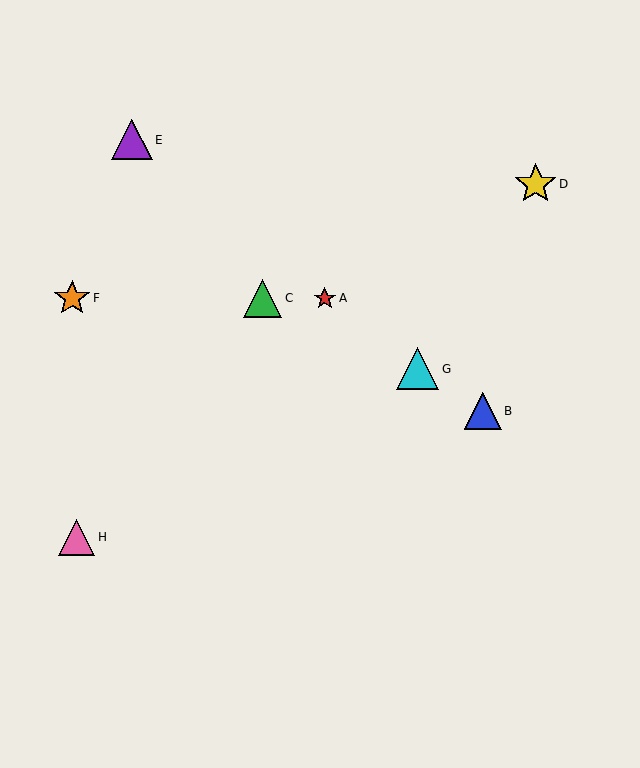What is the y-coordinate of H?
Object H is at y≈537.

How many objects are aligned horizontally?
3 objects (A, C, F) are aligned horizontally.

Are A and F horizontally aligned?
Yes, both are at y≈298.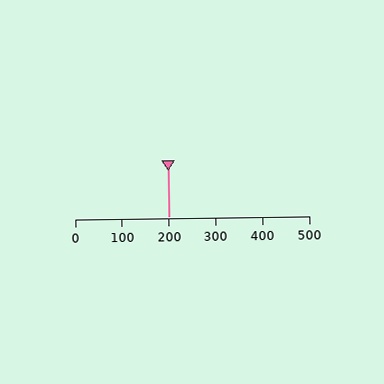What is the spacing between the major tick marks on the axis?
The major ticks are spaced 100 apart.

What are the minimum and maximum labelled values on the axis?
The axis runs from 0 to 500.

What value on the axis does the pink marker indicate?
The marker indicates approximately 200.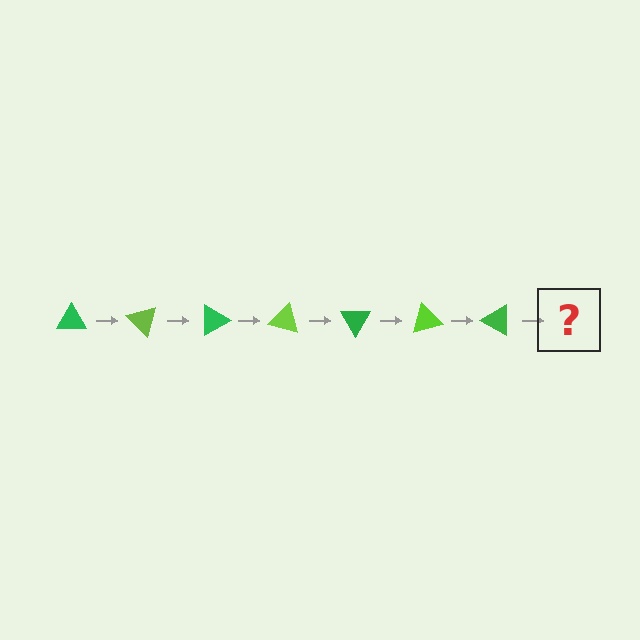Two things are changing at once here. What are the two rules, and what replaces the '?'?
The two rules are that it rotates 45 degrees each step and the color cycles through green and lime. The '?' should be a lime triangle, rotated 315 degrees from the start.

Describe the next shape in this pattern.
It should be a lime triangle, rotated 315 degrees from the start.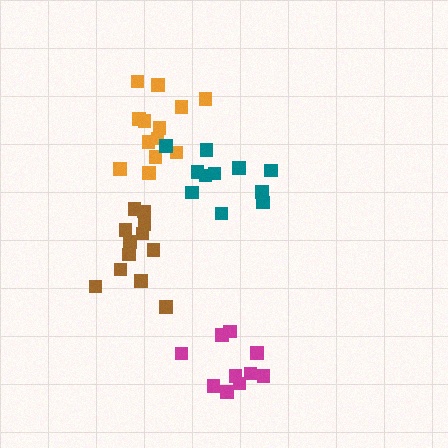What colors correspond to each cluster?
The clusters are colored: orange, brown, magenta, teal.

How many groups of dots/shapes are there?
There are 4 groups.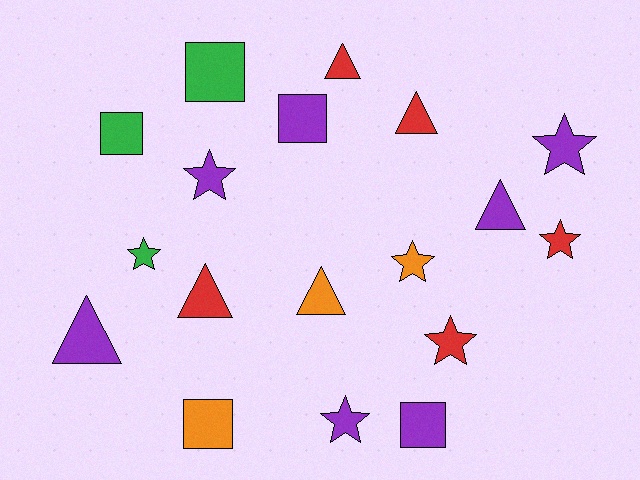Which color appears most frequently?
Purple, with 7 objects.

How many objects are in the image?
There are 18 objects.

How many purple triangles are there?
There are 2 purple triangles.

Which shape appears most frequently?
Star, with 7 objects.